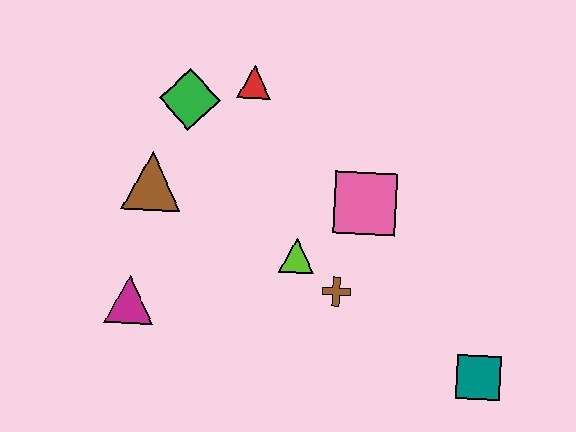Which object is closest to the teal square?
The brown cross is closest to the teal square.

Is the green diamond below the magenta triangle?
No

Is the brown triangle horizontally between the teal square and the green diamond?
No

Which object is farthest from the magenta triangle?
The teal square is farthest from the magenta triangle.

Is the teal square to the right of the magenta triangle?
Yes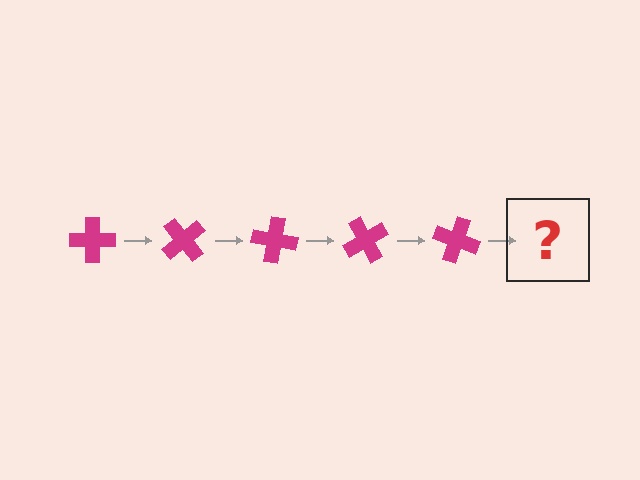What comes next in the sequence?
The next element should be a magenta cross rotated 250 degrees.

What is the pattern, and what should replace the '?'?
The pattern is that the cross rotates 50 degrees each step. The '?' should be a magenta cross rotated 250 degrees.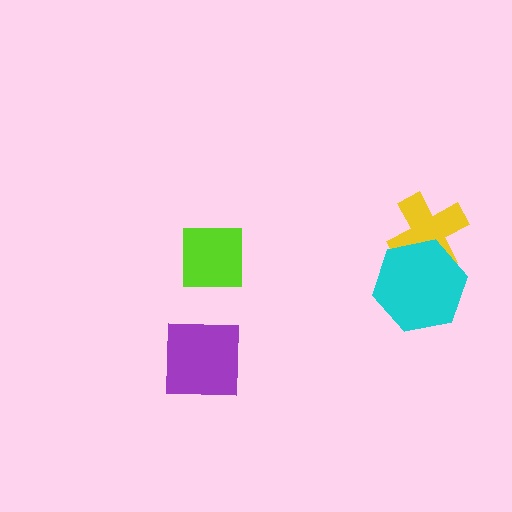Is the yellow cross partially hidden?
Yes, it is partially covered by another shape.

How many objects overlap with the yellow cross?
1 object overlaps with the yellow cross.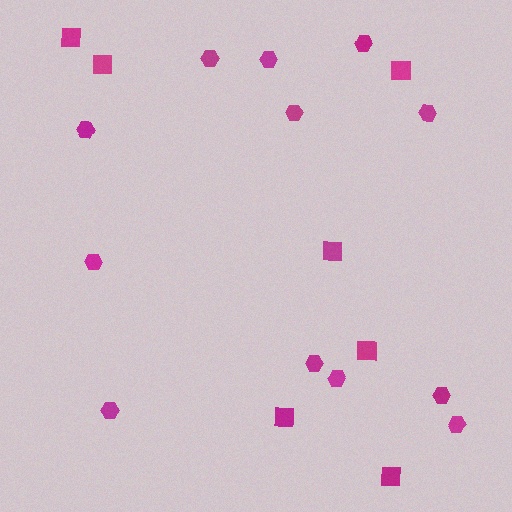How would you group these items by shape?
There are 2 groups: one group of squares (7) and one group of hexagons (12).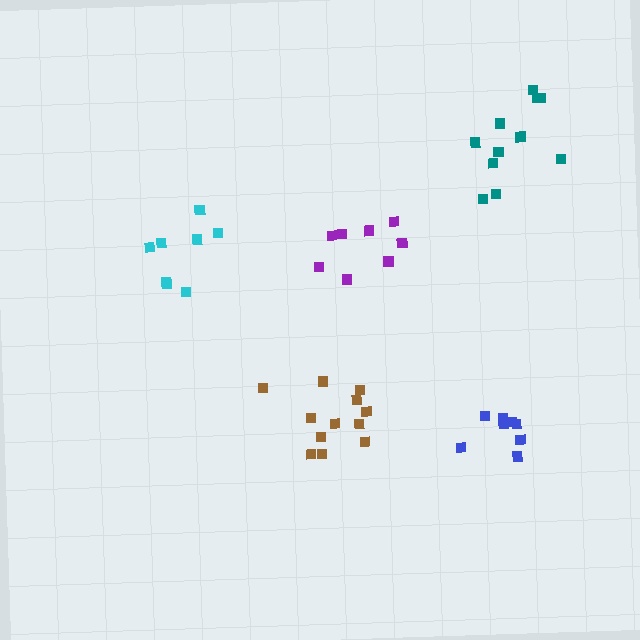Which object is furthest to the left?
The cyan cluster is leftmost.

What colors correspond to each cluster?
The clusters are colored: purple, cyan, blue, brown, teal.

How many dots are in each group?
Group 1: 8 dots, Group 2: 8 dots, Group 3: 8 dots, Group 4: 12 dots, Group 5: 11 dots (47 total).